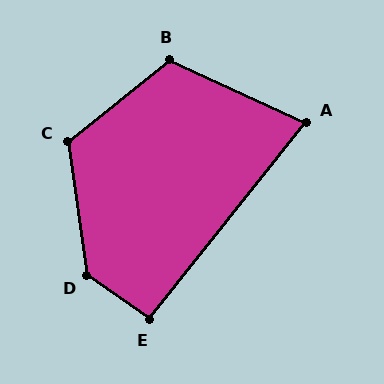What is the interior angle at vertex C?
Approximately 121 degrees (obtuse).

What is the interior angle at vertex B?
Approximately 117 degrees (obtuse).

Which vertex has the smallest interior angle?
A, at approximately 76 degrees.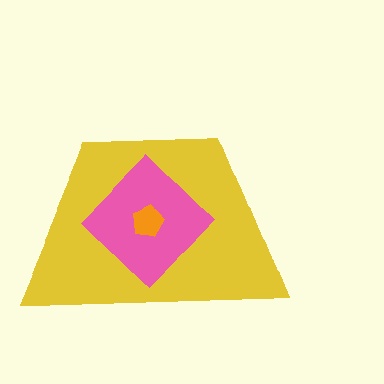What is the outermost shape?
The yellow trapezoid.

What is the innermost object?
The orange pentagon.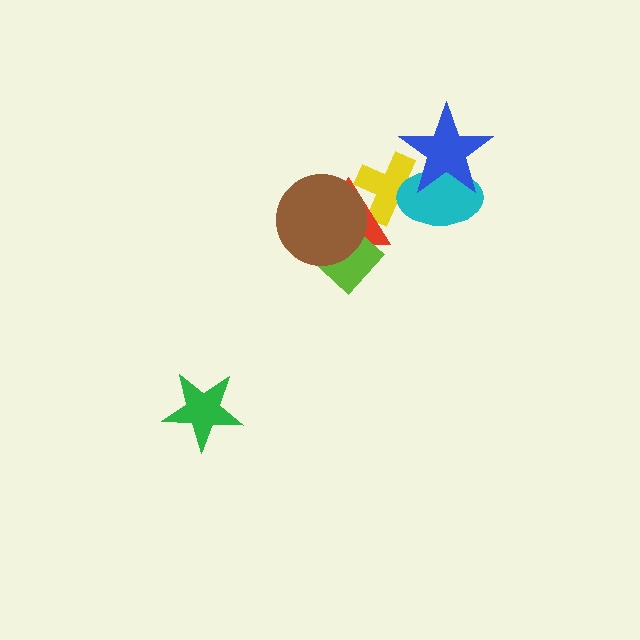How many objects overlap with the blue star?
2 objects overlap with the blue star.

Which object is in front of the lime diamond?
The brown circle is in front of the lime diamond.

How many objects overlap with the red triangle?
3 objects overlap with the red triangle.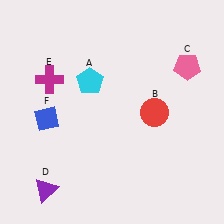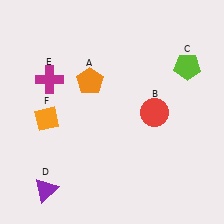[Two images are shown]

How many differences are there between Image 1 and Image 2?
There are 3 differences between the two images.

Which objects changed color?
A changed from cyan to orange. C changed from pink to lime. F changed from blue to orange.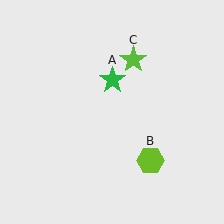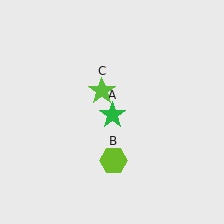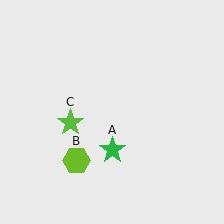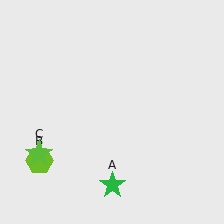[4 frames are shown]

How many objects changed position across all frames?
3 objects changed position: green star (object A), lime hexagon (object B), lime star (object C).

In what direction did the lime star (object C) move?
The lime star (object C) moved down and to the left.